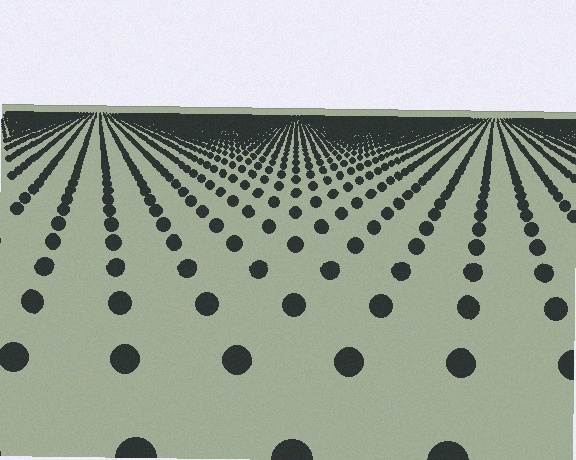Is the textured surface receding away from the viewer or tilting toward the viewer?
The surface is receding away from the viewer. Texture elements get smaller and denser toward the top.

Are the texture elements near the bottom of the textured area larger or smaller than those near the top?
Larger. Near the bottom, elements are closer to the viewer and appear at a bigger on-screen size.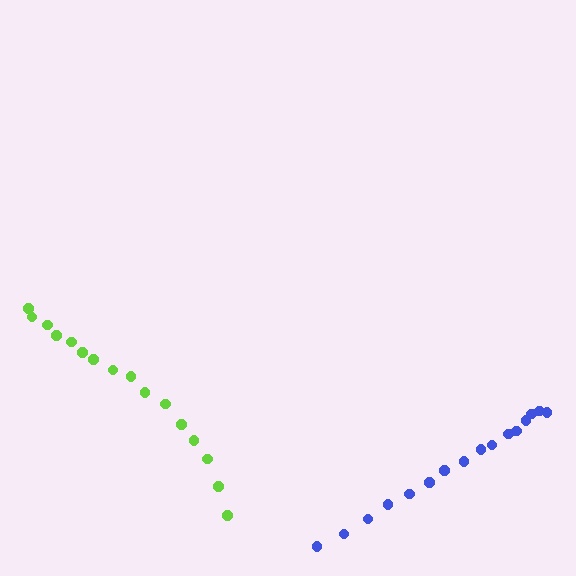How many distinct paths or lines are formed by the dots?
There are 2 distinct paths.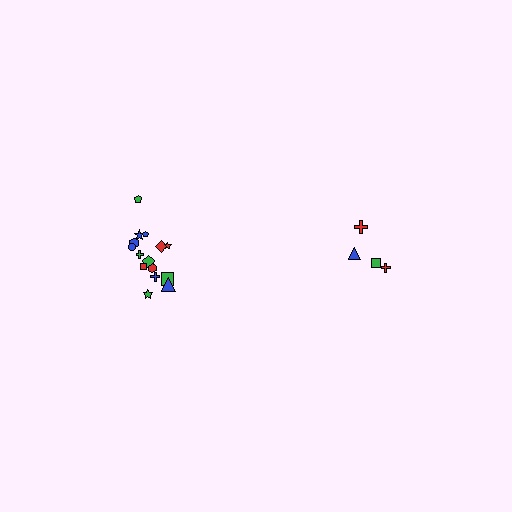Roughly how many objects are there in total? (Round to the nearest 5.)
Roughly 20 objects in total.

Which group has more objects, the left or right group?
The left group.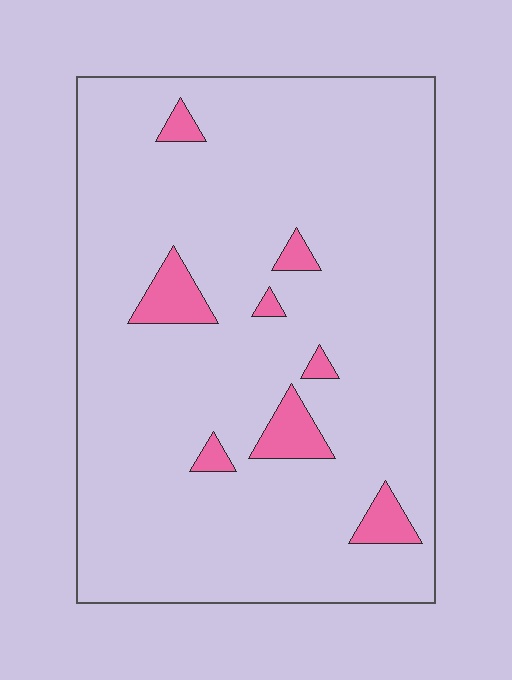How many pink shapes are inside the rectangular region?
8.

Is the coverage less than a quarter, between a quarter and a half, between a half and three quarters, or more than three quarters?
Less than a quarter.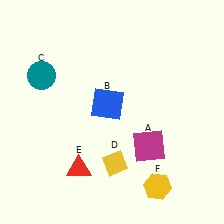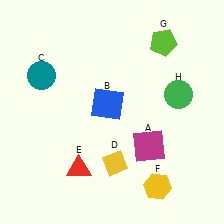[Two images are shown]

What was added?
A lime pentagon (G), a green circle (H) were added in Image 2.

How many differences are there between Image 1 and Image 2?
There are 2 differences between the two images.